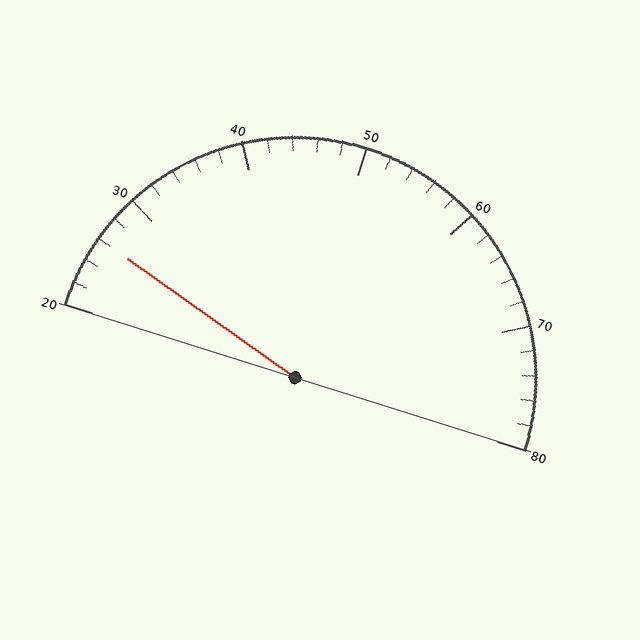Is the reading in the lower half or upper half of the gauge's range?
The reading is in the lower half of the range (20 to 80).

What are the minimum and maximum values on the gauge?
The gauge ranges from 20 to 80.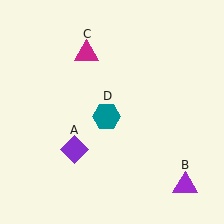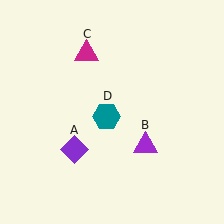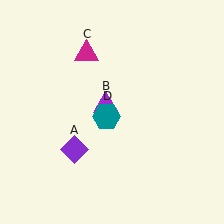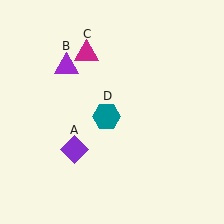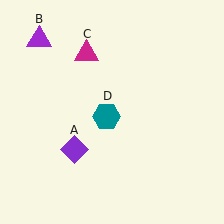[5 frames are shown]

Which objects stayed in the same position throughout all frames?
Purple diamond (object A) and magenta triangle (object C) and teal hexagon (object D) remained stationary.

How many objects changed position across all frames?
1 object changed position: purple triangle (object B).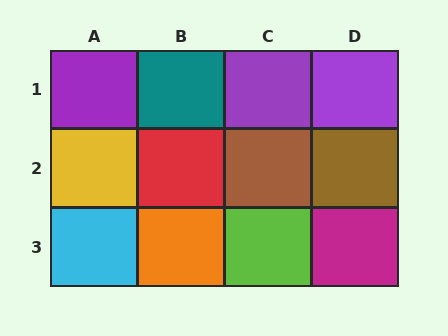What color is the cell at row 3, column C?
Lime.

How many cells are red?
1 cell is red.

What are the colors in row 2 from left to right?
Yellow, red, brown, brown.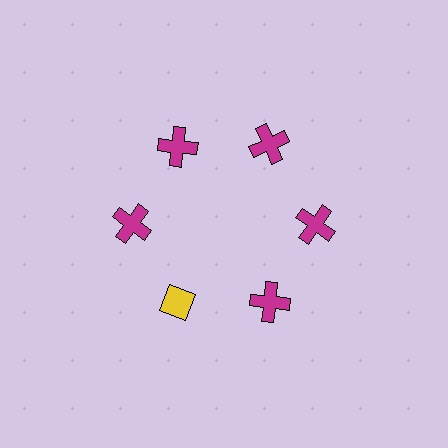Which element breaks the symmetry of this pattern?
The yellow diamond at roughly the 7 o'clock position breaks the symmetry. All other shapes are magenta crosses.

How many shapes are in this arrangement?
There are 6 shapes arranged in a ring pattern.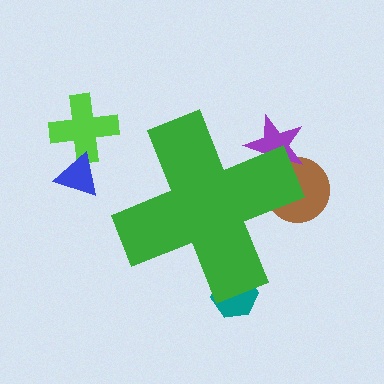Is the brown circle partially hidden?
Yes, the brown circle is partially hidden behind the green cross.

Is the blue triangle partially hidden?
No, the blue triangle is fully visible.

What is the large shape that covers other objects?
A green cross.